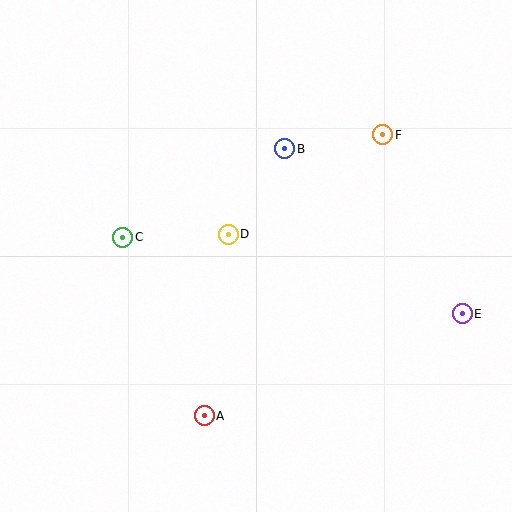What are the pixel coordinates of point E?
Point E is at (462, 314).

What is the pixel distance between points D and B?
The distance between D and B is 102 pixels.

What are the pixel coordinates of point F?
Point F is at (383, 135).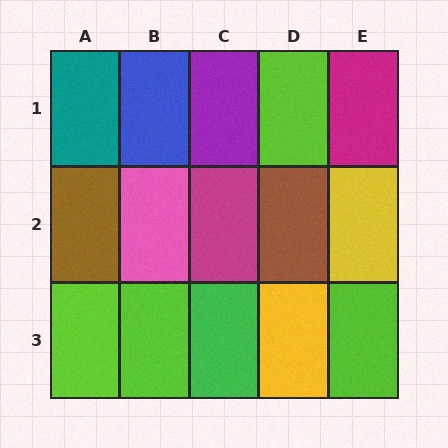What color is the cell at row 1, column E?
Magenta.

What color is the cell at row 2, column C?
Magenta.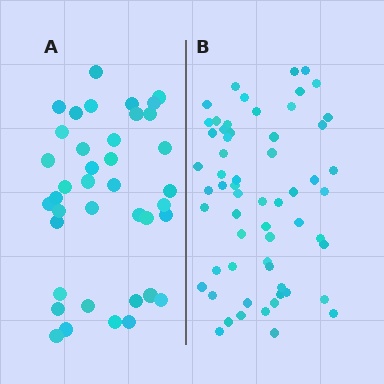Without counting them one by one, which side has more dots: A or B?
Region B (the right region) has more dots.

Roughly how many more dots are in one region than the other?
Region B has approximately 20 more dots than region A.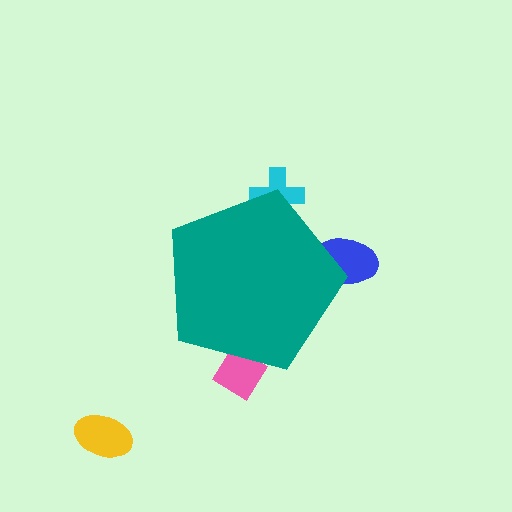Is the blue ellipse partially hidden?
Yes, the blue ellipse is partially hidden behind the teal pentagon.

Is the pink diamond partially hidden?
Yes, the pink diamond is partially hidden behind the teal pentagon.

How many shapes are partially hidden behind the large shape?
3 shapes are partially hidden.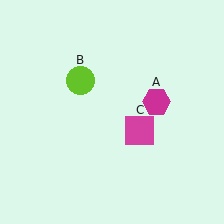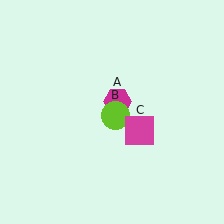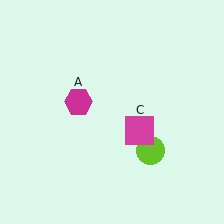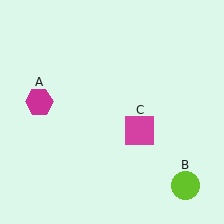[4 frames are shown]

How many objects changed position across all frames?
2 objects changed position: magenta hexagon (object A), lime circle (object B).